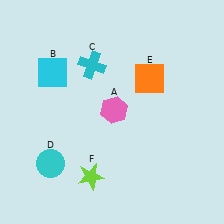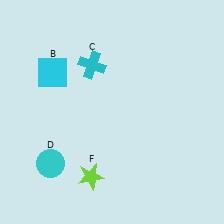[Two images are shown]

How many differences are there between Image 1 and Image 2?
There are 2 differences between the two images.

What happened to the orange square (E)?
The orange square (E) was removed in Image 2. It was in the top-right area of Image 1.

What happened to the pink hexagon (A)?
The pink hexagon (A) was removed in Image 2. It was in the top-right area of Image 1.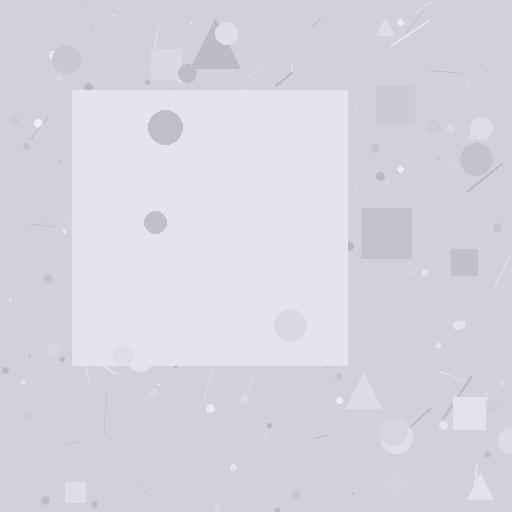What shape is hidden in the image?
A square is hidden in the image.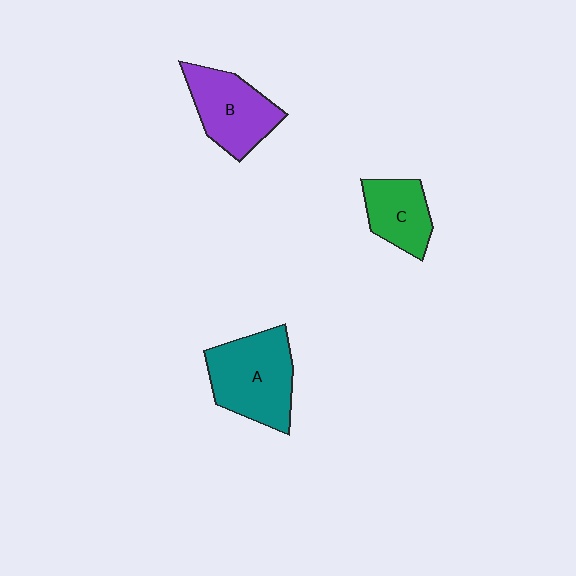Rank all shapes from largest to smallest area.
From largest to smallest: A (teal), B (purple), C (green).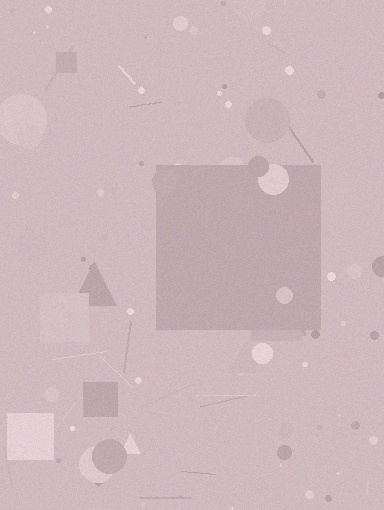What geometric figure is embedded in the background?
A square is embedded in the background.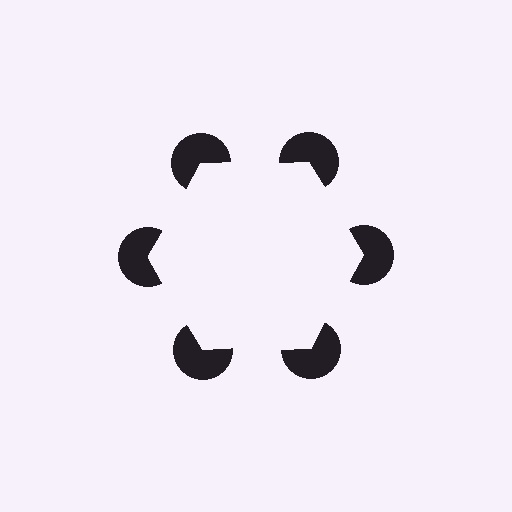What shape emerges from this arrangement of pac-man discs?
An illusory hexagon — its edges are inferred from the aligned wedge cuts in the pac-man discs, not physically drawn.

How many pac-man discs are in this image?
There are 6 — one at each vertex of the illusory hexagon.